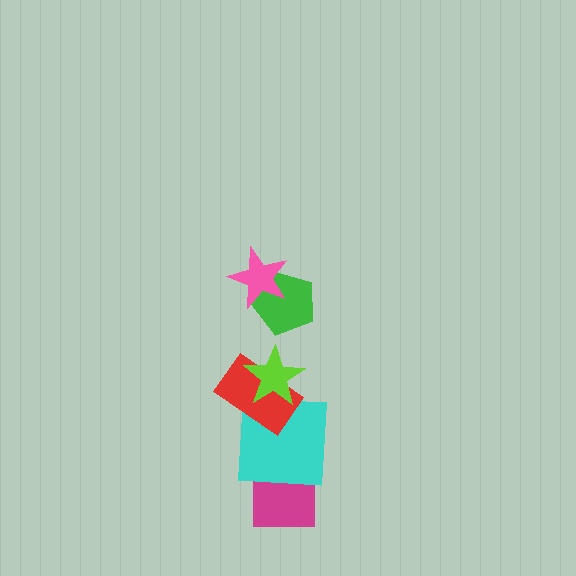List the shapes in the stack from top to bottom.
From top to bottom: the pink star, the green pentagon, the lime star, the red rectangle, the cyan square, the magenta square.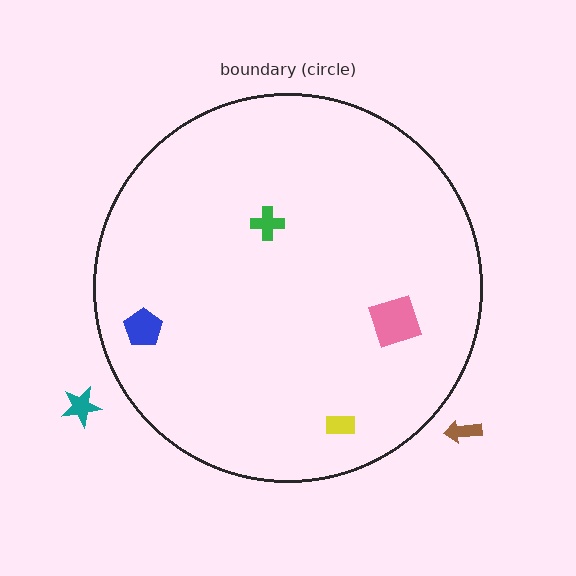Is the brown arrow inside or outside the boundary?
Outside.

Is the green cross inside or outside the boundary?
Inside.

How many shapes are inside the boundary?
4 inside, 2 outside.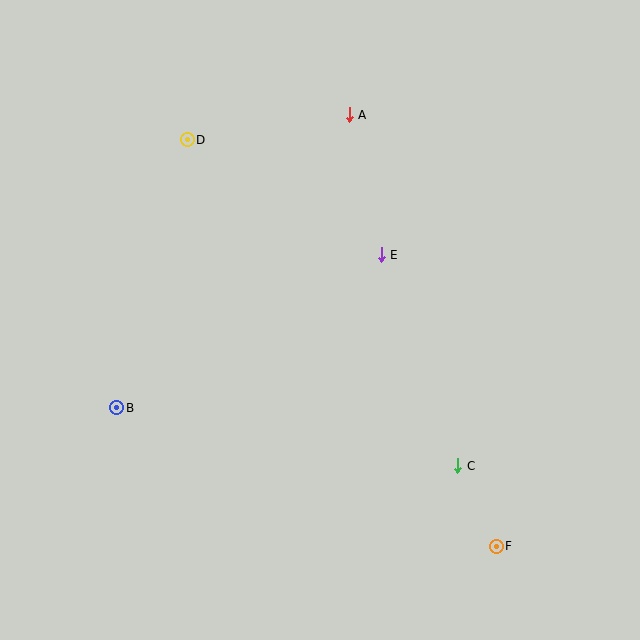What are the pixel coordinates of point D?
Point D is at (187, 140).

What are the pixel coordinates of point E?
Point E is at (381, 255).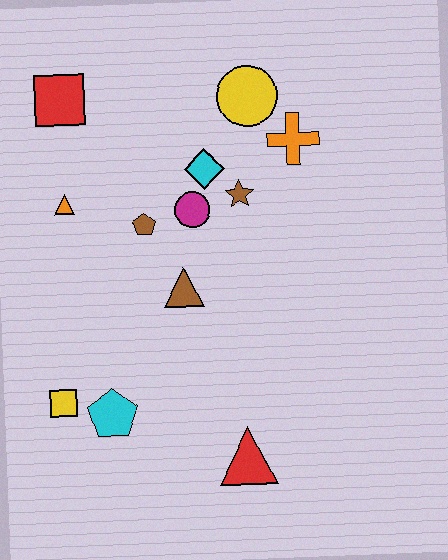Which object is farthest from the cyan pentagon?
The yellow circle is farthest from the cyan pentagon.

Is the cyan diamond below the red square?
Yes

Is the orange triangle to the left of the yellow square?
No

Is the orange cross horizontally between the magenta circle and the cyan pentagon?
No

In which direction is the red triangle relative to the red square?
The red triangle is below the red square.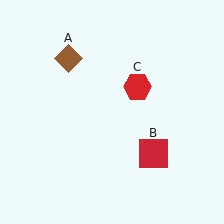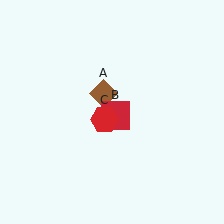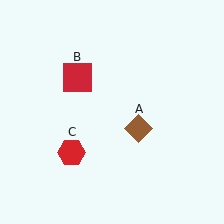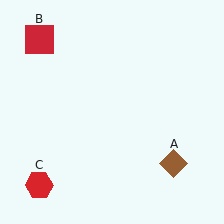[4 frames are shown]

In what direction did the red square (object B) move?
The red square (object B) moved up and to the left.